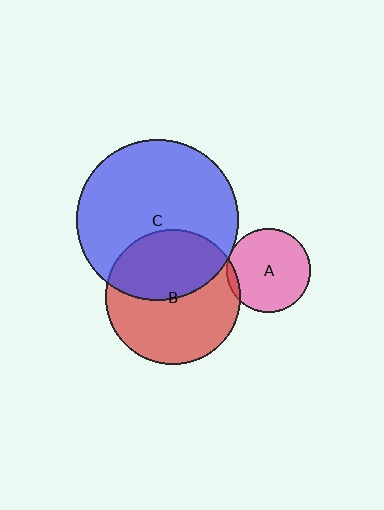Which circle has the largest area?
Circle C (blue).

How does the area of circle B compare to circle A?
Approximately 2.6 times.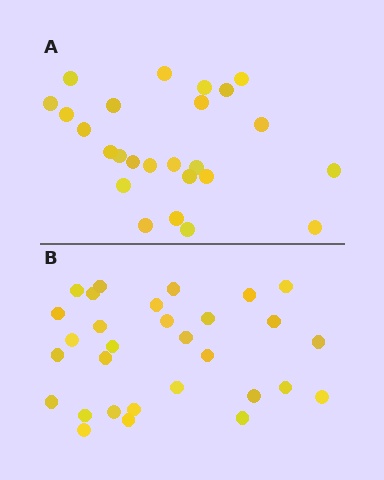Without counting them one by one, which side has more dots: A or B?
Region B (the bottom region) has more dots.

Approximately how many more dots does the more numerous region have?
Region B has about 5 more dots than region A.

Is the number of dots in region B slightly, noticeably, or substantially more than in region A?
Region B has only slightly more — the two regions are fairly close. The ratio is roughly 1.2 to 1.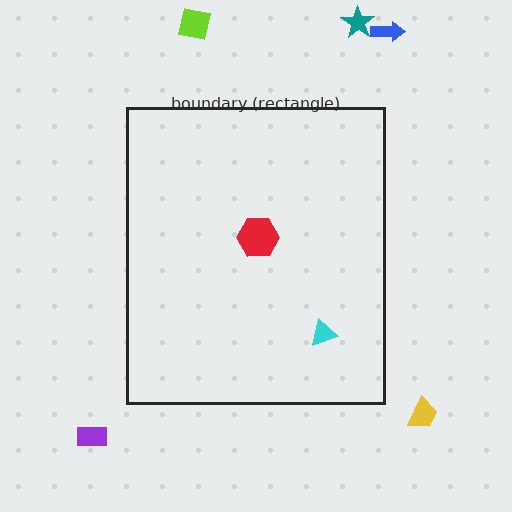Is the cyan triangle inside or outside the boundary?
Inside.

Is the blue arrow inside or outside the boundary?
Outside.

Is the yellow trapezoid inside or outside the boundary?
Outside.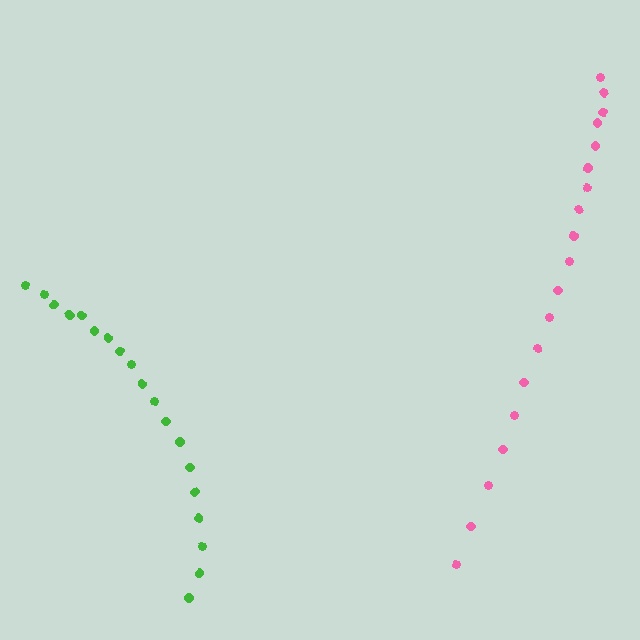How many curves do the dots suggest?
There are 2 distinct paths.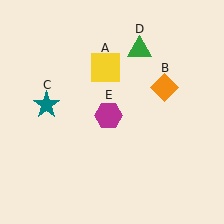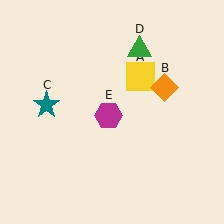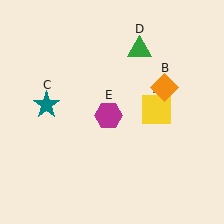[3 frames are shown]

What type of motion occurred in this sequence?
The yellow square (object A) rotated clockwise around the center of the scene.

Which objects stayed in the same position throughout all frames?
Orange diamond (object B) and teal star (object C) and green triangle (object D) and magenta hexagon (object E) remained stationary.